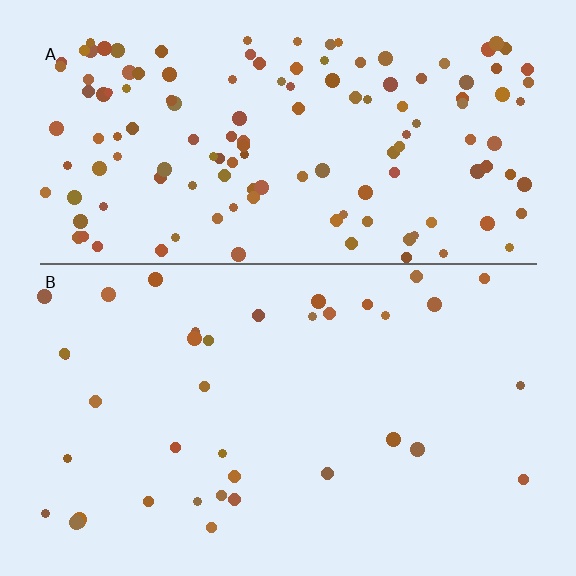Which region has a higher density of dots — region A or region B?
A (the top).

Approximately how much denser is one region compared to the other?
Approximately 3.7× — region A over region B.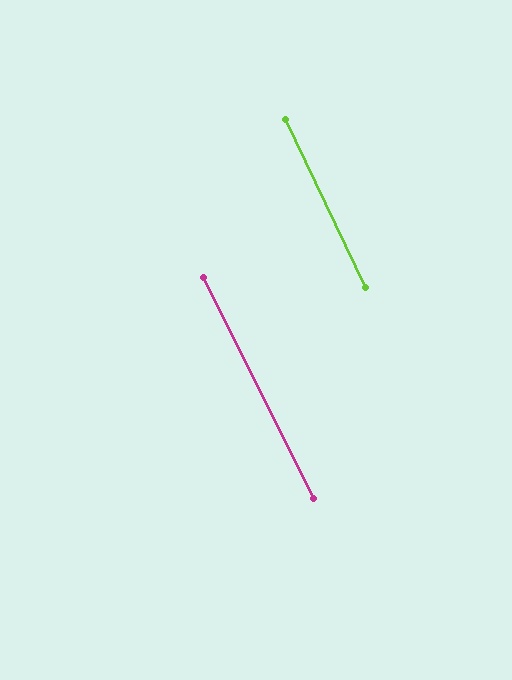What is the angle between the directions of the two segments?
Approximately 1 degree.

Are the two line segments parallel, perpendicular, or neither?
Parallel — their directions differ by only 1.1°.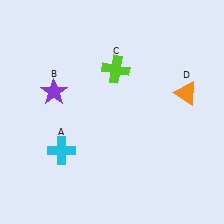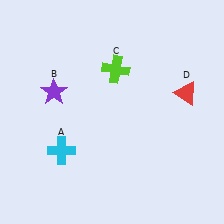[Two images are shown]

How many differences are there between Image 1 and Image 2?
There is 1 difference between the two images.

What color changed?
The triangle (D) changed from orange in Image 1 to red in Image 2.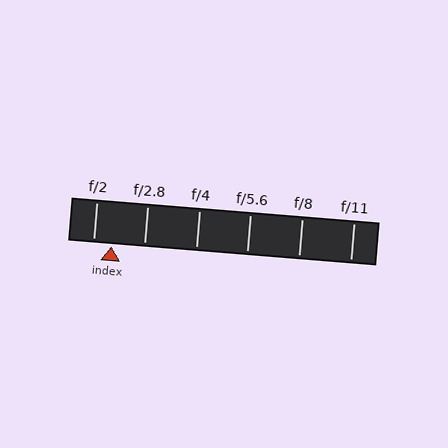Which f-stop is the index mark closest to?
The index mark is closest to f/2.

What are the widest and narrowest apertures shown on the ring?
The widest aperture shown is f/2 and the narrowest is f/11.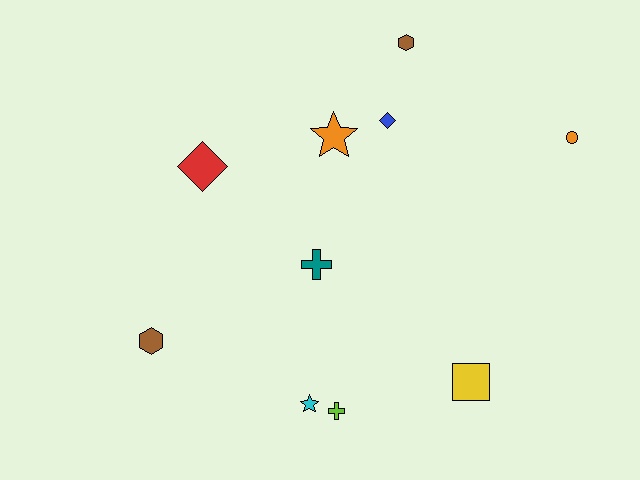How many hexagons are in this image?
There are 2 hexagons.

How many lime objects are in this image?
There is 1 lime object.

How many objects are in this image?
There are 10 objects.